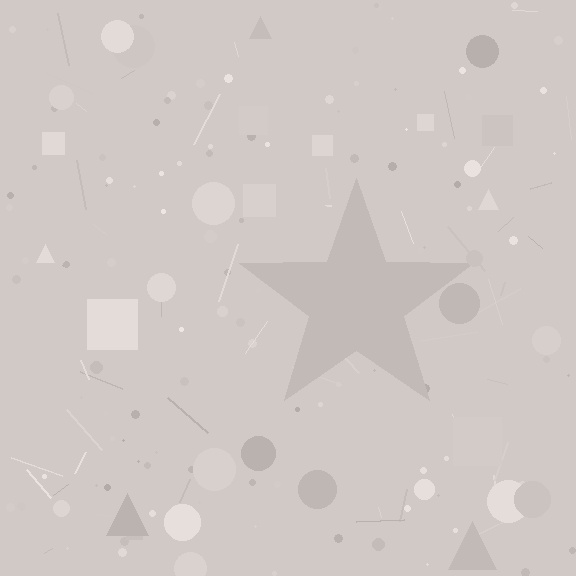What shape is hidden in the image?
A star is hidden in the image.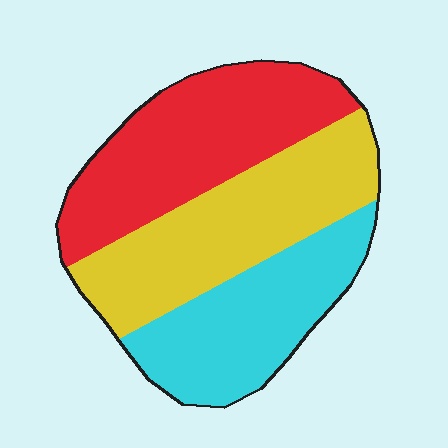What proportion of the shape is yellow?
Yellow covers 35% of the shape.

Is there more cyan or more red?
Red.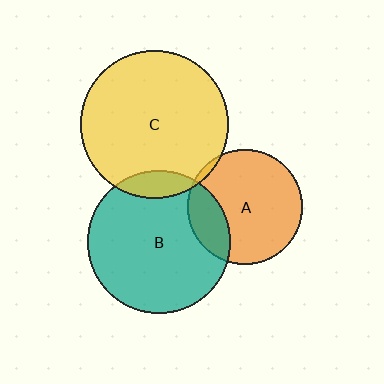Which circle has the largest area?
Circle C (yellow).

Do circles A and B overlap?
Yes.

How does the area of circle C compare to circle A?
Approximately 1.7 times.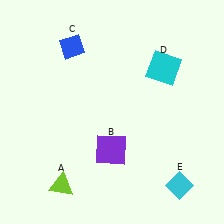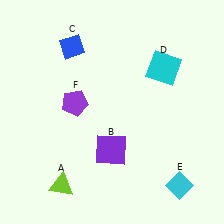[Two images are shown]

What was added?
A purple pentagon (F) was added in Image 2.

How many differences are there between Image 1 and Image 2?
There is 1 difference between the two images.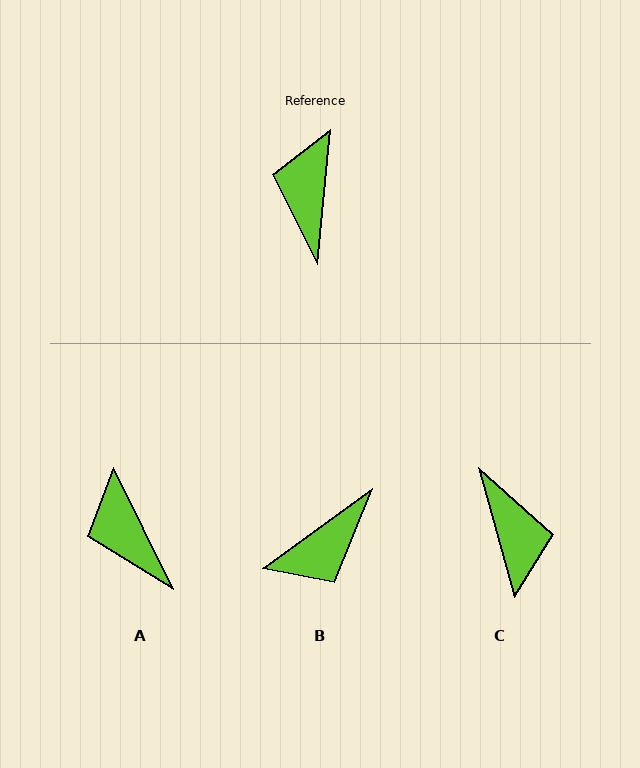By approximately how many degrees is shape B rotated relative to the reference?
Approximately 132 degrees counter-clockwise.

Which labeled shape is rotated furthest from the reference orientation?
C, about 159 degrees away.